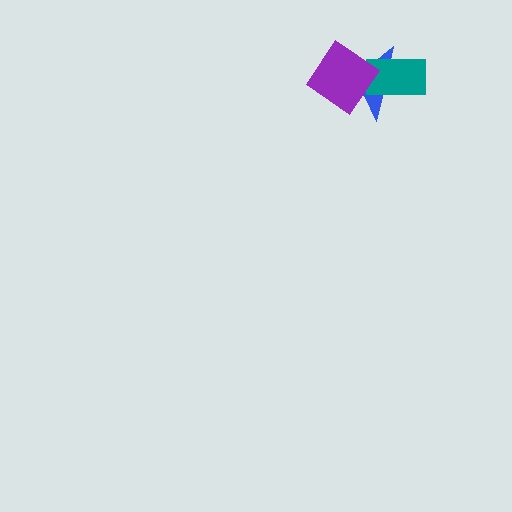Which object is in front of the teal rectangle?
The purple diamond is in front of the teal rectangle.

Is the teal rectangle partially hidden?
Yes, it is partially covered by another shape.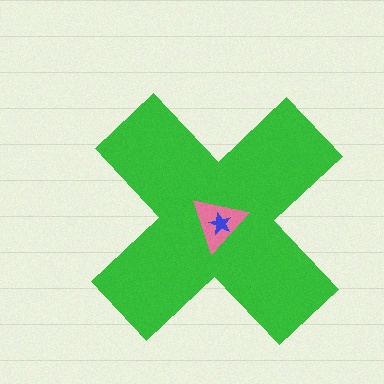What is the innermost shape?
The blue star.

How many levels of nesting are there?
3.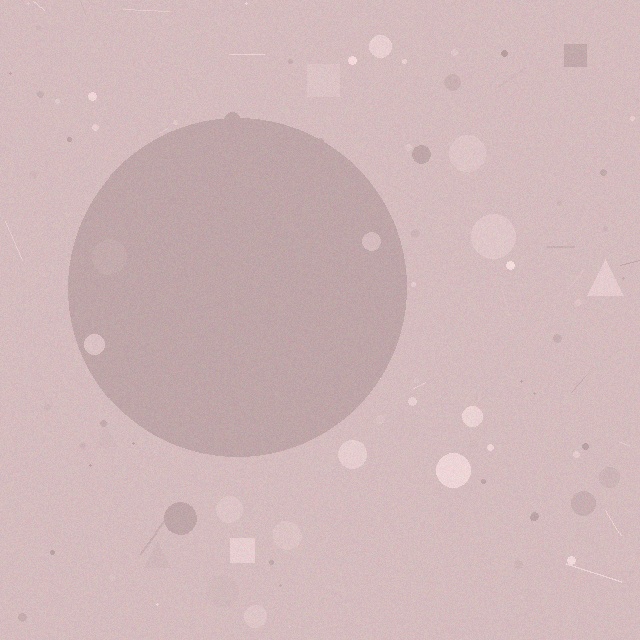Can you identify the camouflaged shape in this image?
The camouflaged shape is a circle.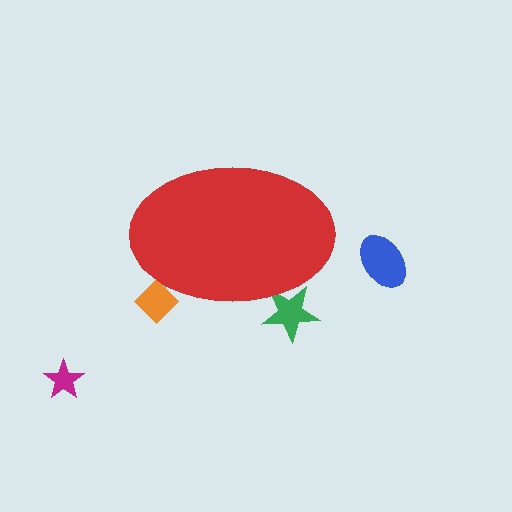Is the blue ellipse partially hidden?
No, the blue ellipse is fully visible.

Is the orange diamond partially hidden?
Yes, the orange diamond is partially hidden behind the red ellipse.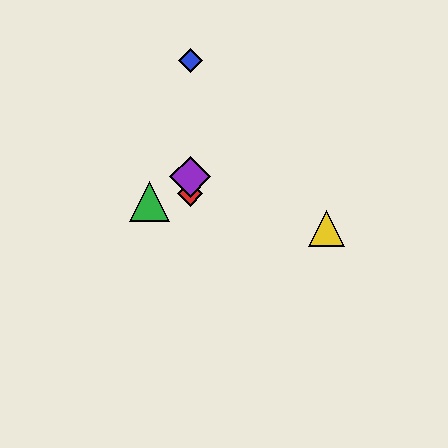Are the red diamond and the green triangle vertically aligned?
No, the red diamond is at x≈190 and the green triangle is at x≈149.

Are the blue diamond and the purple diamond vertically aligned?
Yes, both are at x≈190.